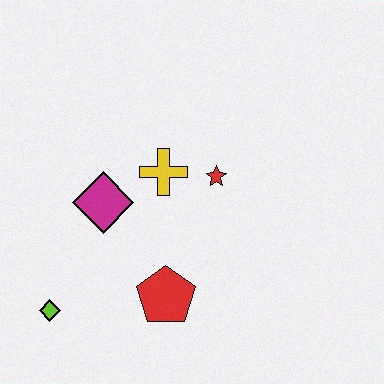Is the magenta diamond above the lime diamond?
Yes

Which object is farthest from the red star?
The lime diamond is farthest from the red star.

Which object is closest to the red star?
The yellow cross is closest to the red star.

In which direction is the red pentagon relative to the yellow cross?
The red pentagon is below the yellow cross.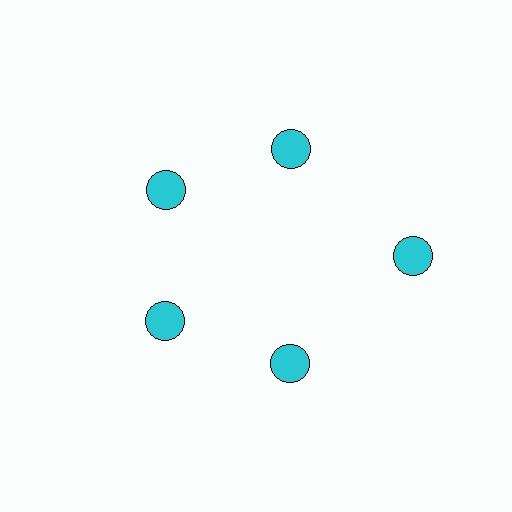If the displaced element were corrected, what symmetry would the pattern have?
It would have 5-fold rotational symmetry — the pattern would map onto itself every 72 degrees.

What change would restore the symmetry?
The symmetry would be restored by moving it inward, back onto the ring so that all 5 circles sit at equal angles and equal distance from the center.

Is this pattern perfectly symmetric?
No. The 5 cyan circles are arranged in a ring, but one element near the 3 o'clock position is pushed outward from the center, breaking the 5-fold rotational symmetry.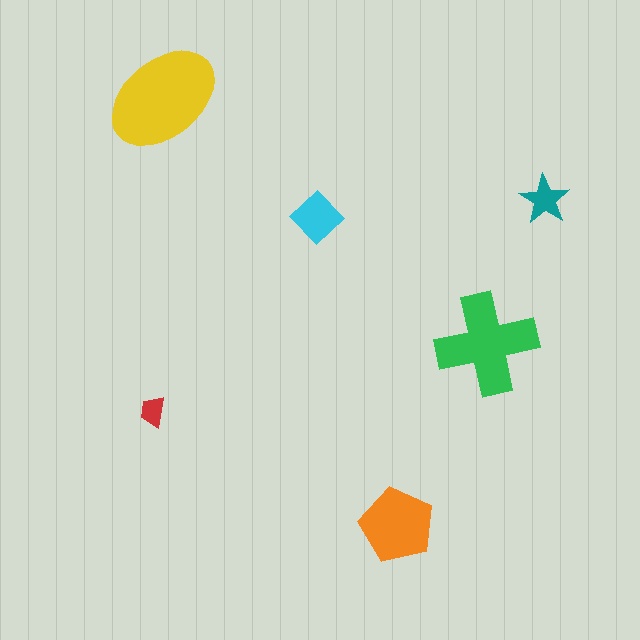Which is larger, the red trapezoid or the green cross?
The green cross.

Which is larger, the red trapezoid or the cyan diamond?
The cyan diamond.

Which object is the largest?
The yellow ellipse.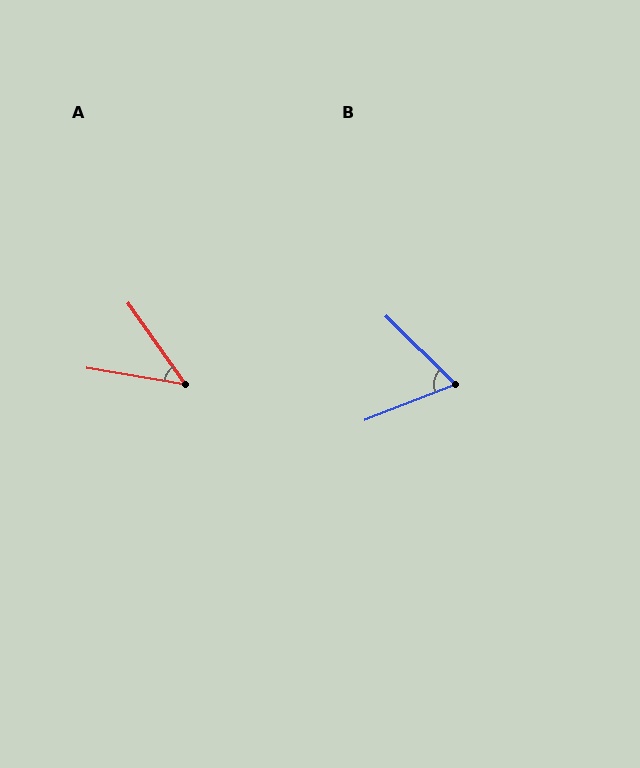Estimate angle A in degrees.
Approximately 45 degrees.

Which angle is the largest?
B, at approximately 66 degrees.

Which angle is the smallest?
A, at approximately 45 degrees.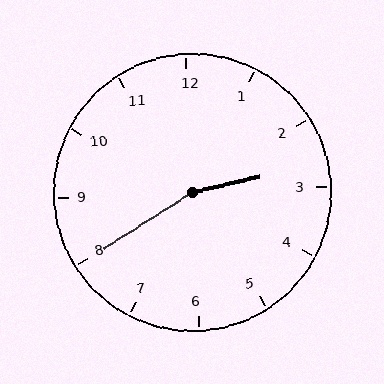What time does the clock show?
2:40.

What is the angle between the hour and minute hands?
Approximately 160 degrees.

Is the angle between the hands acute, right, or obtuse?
It is obtuse.